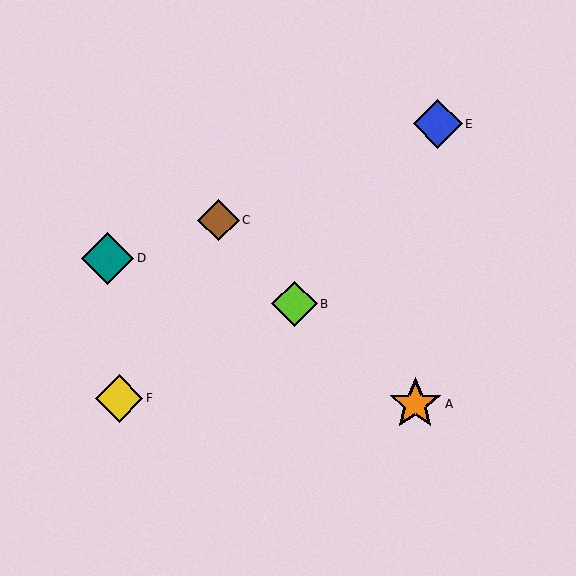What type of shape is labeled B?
Shape B is a lime diamond.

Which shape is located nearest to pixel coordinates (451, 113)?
The blue diamond (labeled E) at (438, 124) is nearest to that location.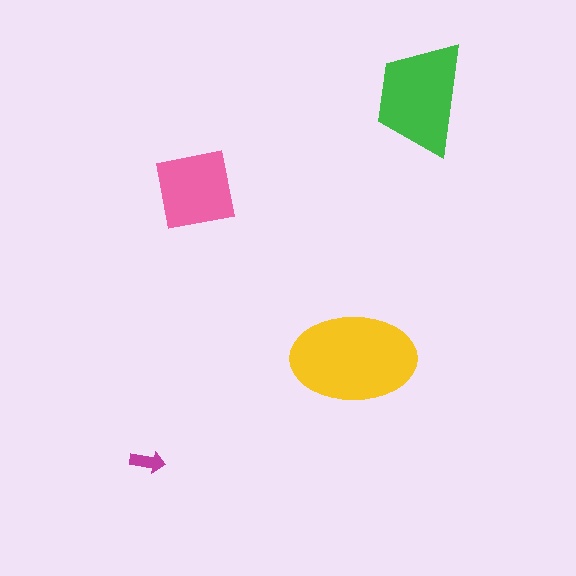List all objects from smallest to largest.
The magenta arrow, the pink square, the green trapezoid, the yellow ellipse.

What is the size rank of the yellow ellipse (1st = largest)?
1st.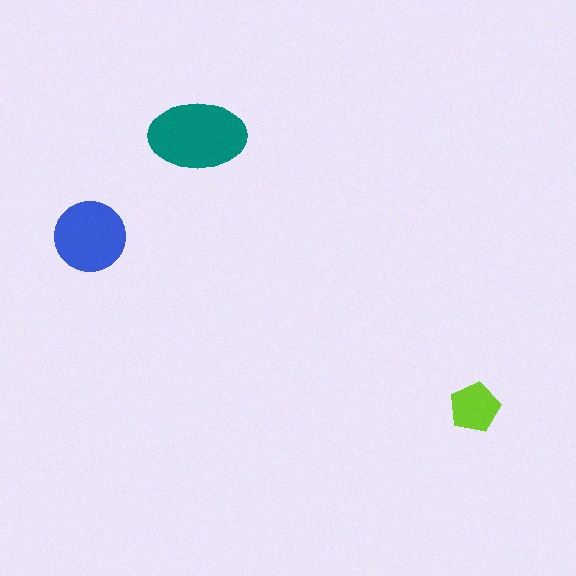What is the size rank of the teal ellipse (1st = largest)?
1st.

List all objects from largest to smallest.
The teal ellipse, the blue circle, the lime pentagon.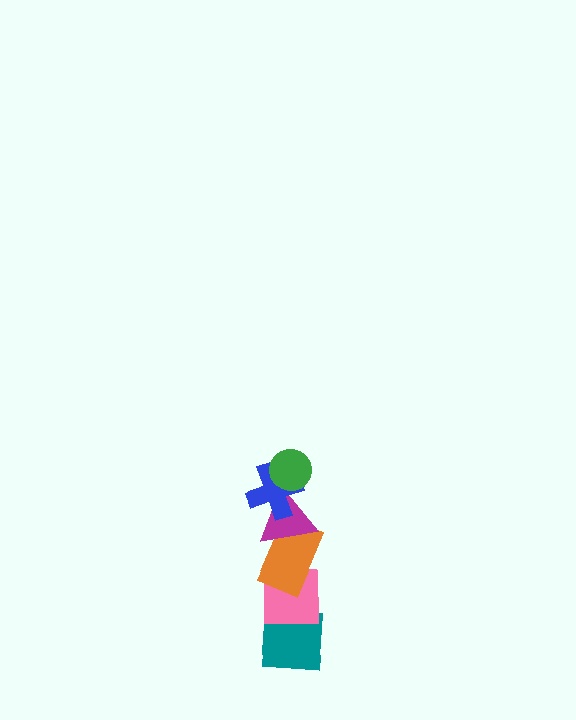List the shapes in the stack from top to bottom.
From top to bottom: the green circle, the blue cross, the magenta triangle, the orange rectangle, the pink square, the teal square.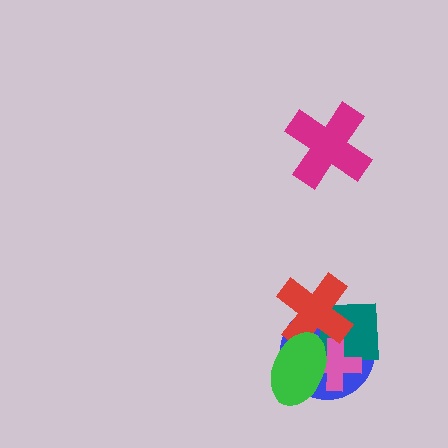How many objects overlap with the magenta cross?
0 objects overlap with the magenta cross.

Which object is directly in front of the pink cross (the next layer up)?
The red cross is directly in front of the pink cross.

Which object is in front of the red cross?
The green ellipse is in front of the red cross.